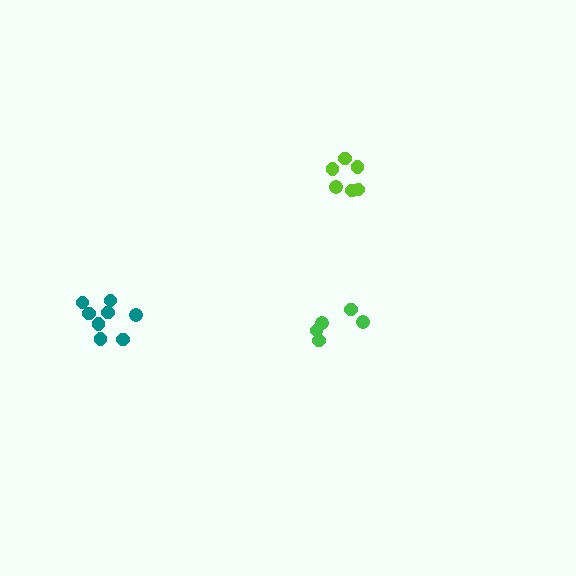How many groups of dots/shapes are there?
There are 3 groups.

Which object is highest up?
The lime cluster is topmost.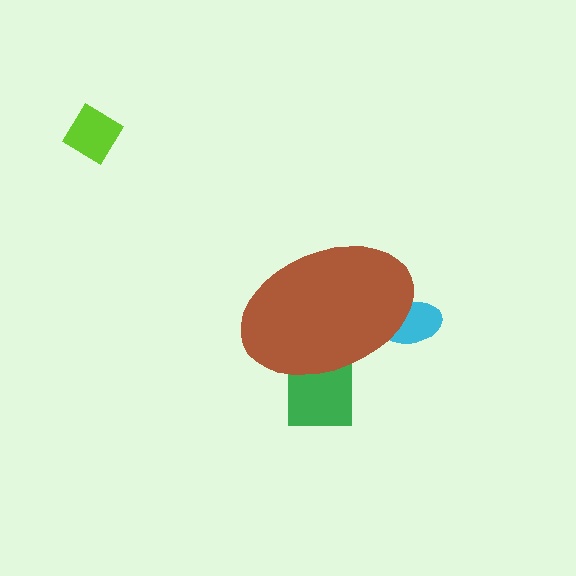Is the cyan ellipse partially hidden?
Yes, the cyan ellipse is partially hidden behind the brown ellipse.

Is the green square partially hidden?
Yes, the green square is partially hidden behind the brown ellipse.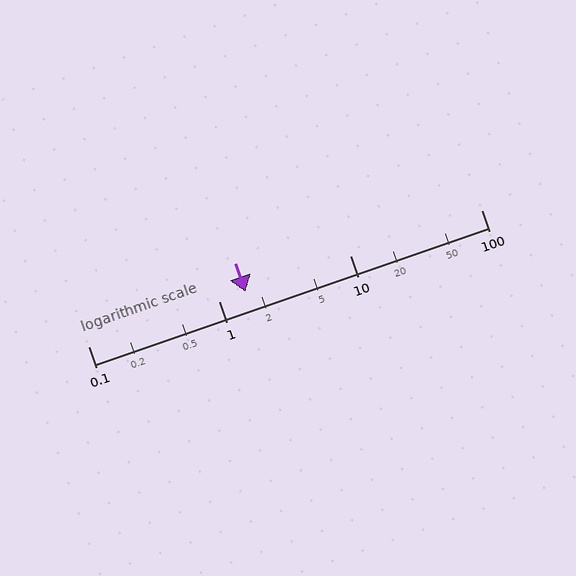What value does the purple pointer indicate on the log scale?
The pointer indicates approximately 1.6.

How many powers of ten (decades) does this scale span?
The scale spans 3 decades, from 0.1 to 100.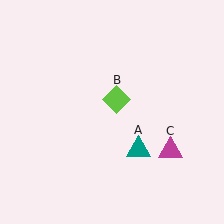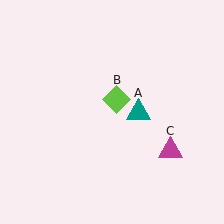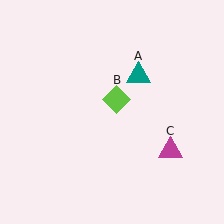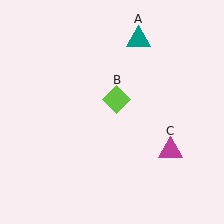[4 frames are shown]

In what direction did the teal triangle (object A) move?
The teal triangle (object A) moved up.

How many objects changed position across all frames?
1 object changed position: teal triangle (object A).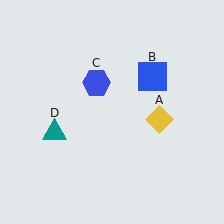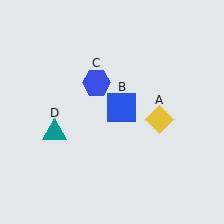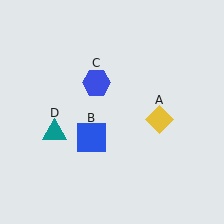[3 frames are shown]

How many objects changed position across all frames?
1 object changed position: blue square (object B).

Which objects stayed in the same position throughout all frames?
Yellow diamond (object A) and blue hexagon (object C) and teal triangle (object D) remained stationary.